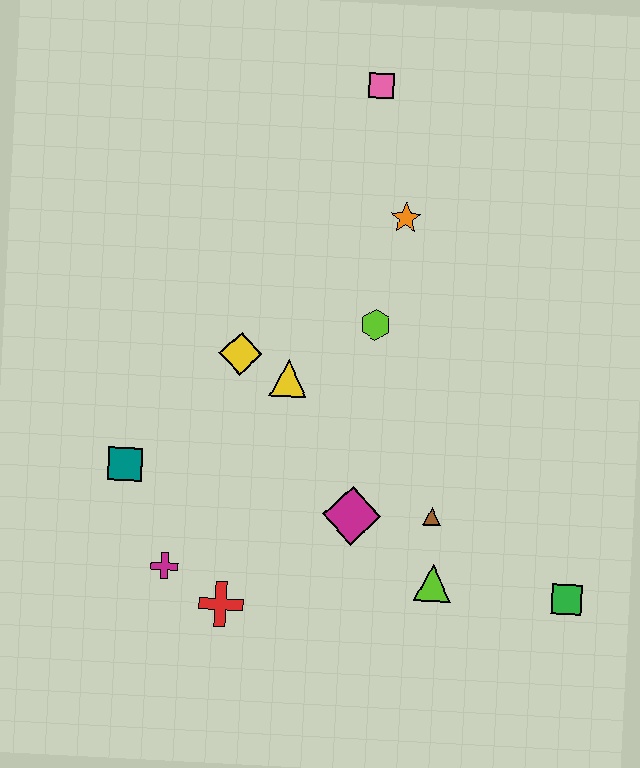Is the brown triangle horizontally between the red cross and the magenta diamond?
No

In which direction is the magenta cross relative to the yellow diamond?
The magenta cross is below the yellow diamond.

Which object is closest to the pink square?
The orange star is closest to the pink square.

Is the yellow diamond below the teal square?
No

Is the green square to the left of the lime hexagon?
No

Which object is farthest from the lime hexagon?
The green square is farthest from the lime hexagon.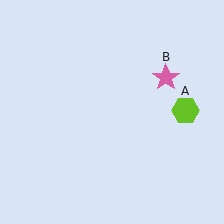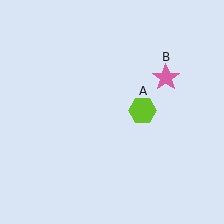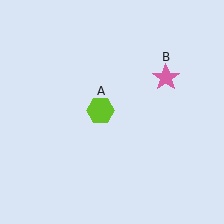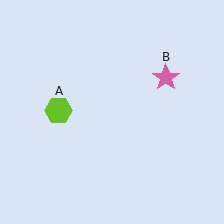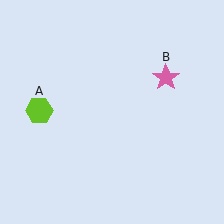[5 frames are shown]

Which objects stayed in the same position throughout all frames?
Pink star (object B) remained stationary.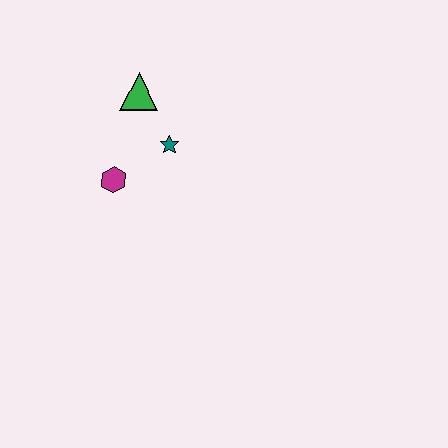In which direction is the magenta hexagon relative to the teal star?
The magenta hexagon is to the left of the teal star.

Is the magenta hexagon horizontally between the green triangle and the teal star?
No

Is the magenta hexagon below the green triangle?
Yes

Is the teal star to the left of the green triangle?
No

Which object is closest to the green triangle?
The teal star is closest to the green triangle.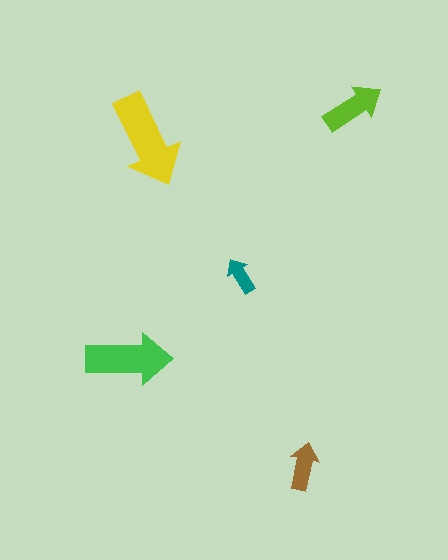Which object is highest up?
The lime arrow is topmost.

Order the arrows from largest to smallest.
the yellow one, the green one, the lime one, the brown one, the teal one.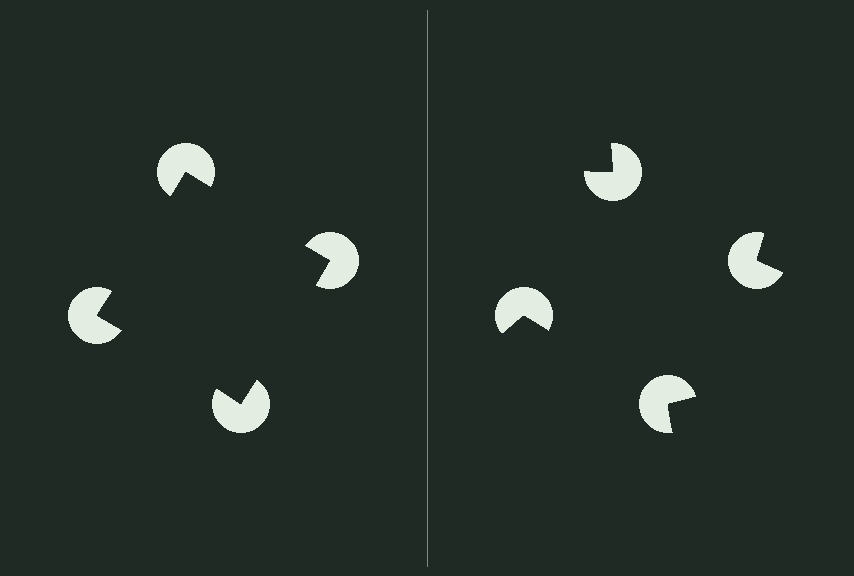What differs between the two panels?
The pac-man discs are positioned identically on both sides; only the wedge orientations differ. On the left they align to a square; on the right they are misaligned.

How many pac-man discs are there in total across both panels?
8 — 4 on each side.